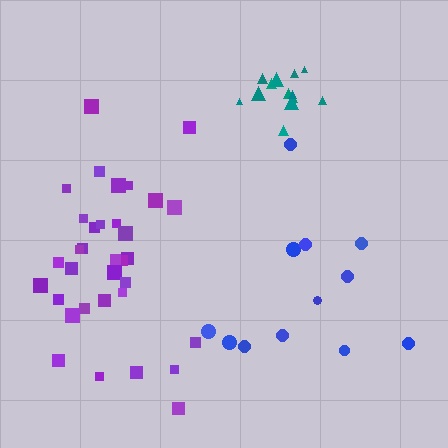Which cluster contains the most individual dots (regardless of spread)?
Purple (34).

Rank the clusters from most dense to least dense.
teal, purple, blue.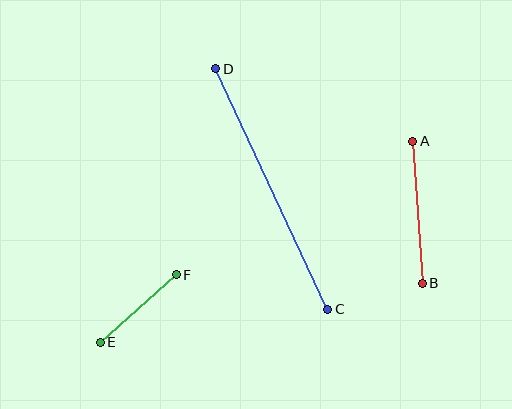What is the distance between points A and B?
The distance is approximately 142 pixels.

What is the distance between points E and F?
The distance is approximately 102 pixels.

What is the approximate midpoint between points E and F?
The midpoint is at approximately (138, 309) pixels.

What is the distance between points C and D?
The distance is approximately 266 pixels.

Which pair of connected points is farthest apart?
Points C and D are farthest apart.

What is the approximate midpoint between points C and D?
The midpoint is at approximately (272, 189) pixels.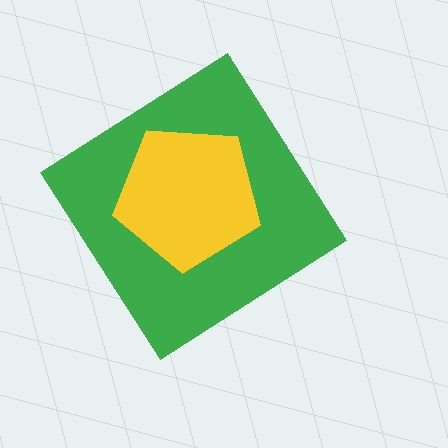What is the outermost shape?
The green diamond.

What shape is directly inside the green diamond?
The yellow pentagon.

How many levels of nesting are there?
2.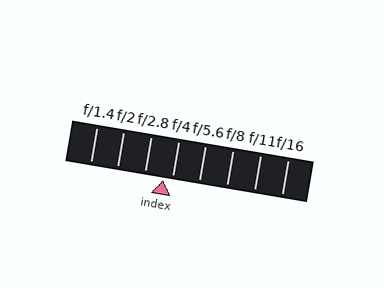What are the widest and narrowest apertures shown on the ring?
The widest aperture shown is f/1.4 and the narrowest is f/16.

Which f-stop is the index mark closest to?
The index mark is closest to f/4.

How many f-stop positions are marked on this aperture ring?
There are 8 f-stop positions marked.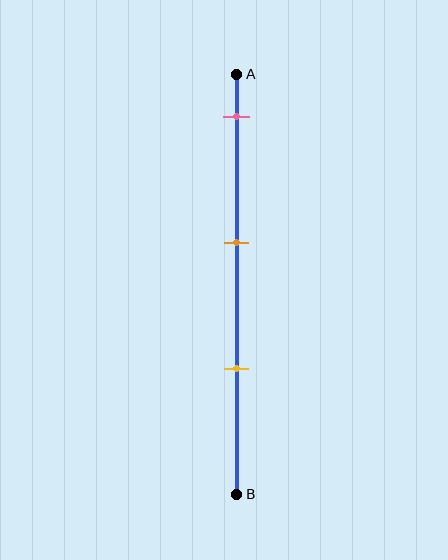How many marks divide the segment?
There are 3 marks dividing the segment.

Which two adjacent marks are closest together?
The orange and yellow marks are the closest adjacent pair.